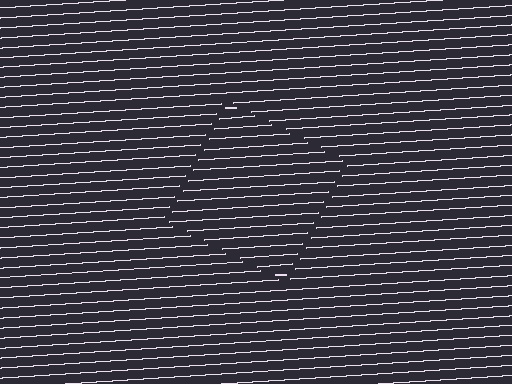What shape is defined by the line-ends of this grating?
An illusory square. The interior of the shape contains the same grating, shifted by half a period — the contour is defined by the phase discontinuity where line-ends from the inner and outer gratings abut.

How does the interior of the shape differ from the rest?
The interior of the shape contains the same grating, shifted by half a period — the contour is defined by the phase discontinuity where line-ends from the inner and outer gratings abut.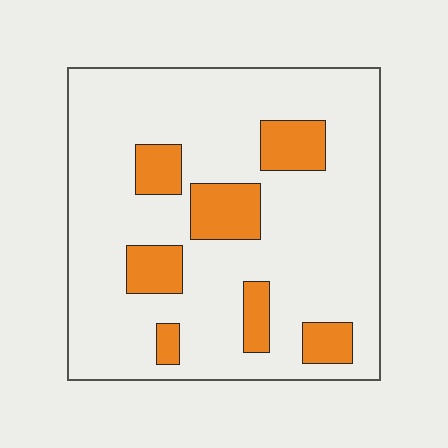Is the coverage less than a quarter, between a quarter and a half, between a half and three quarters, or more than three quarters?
Less than a quarter.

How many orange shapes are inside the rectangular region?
7.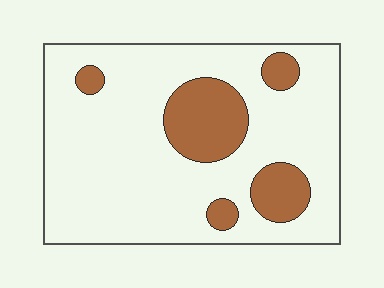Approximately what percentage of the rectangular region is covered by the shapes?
Approximately 20%.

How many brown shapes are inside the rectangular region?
5.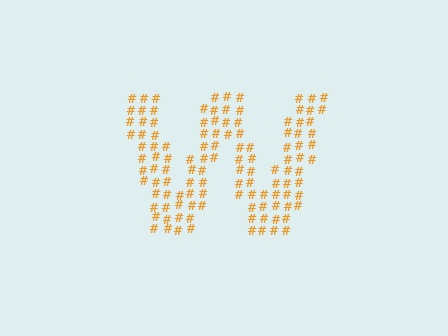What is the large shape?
The large shape is the letter W.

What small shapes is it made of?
It is made of small hash symbols.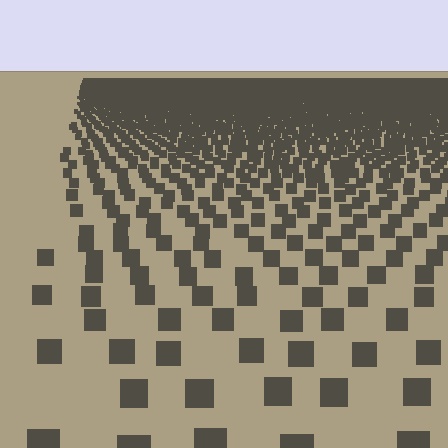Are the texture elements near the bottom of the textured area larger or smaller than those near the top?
Larger. Near the bottom, elements are closer to the viewer and appear at a bigger on-screen size.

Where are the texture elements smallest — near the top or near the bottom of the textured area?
Near the top.